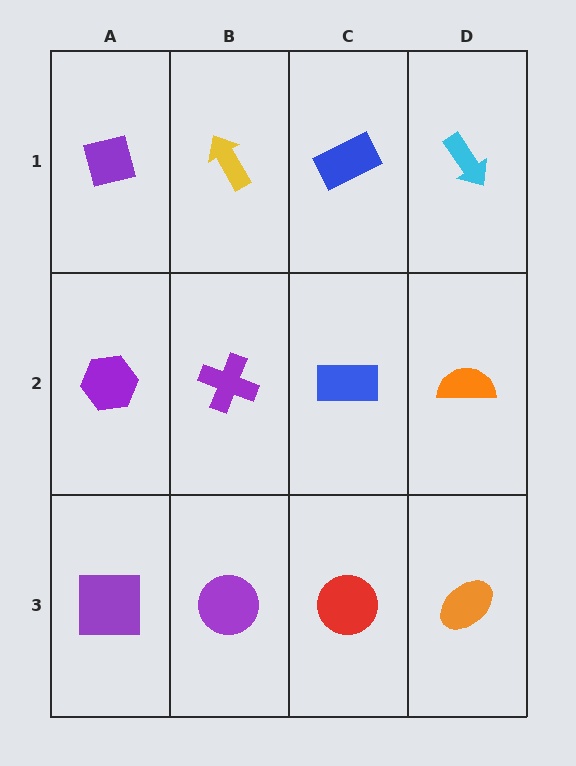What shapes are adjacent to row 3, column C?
A blue rectangle (row 2, column C), a purple circle (row 3, column B), an orange ellipse (row 3, column D).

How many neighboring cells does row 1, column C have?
3.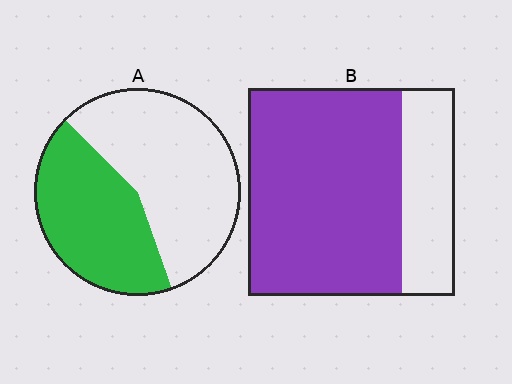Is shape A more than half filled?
No.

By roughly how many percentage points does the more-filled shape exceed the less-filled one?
By roughly 30 percentage points (B over A).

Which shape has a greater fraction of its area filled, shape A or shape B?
Shape B.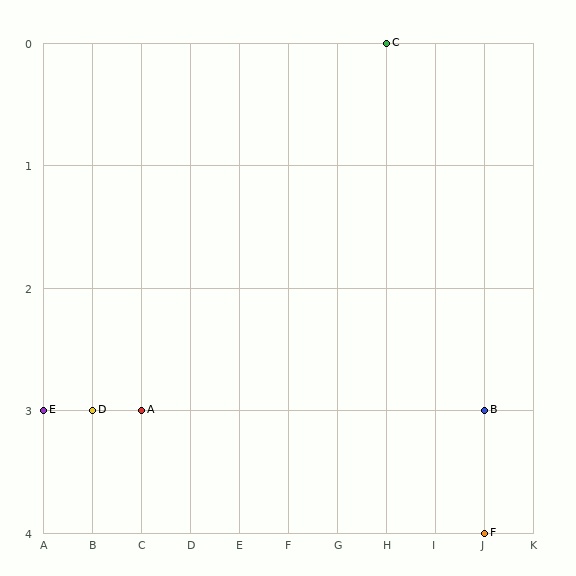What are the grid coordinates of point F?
Point F is at grid coordinates (J, 4).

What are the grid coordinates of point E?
Point E is at grid coordinates (A, 3).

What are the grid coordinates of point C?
Point C is at grid coordinates (H, 0).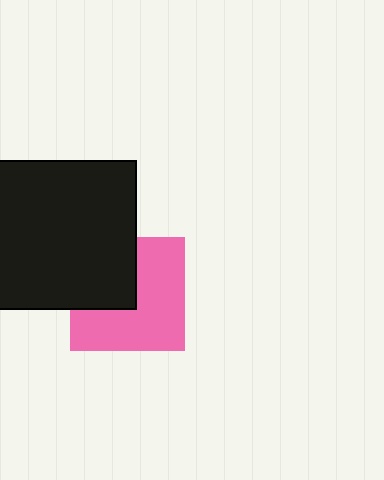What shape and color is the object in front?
The object in front is a black square.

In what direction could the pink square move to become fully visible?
The pink square could move toward the lower-right. That would shift it out from behind the black square entirely.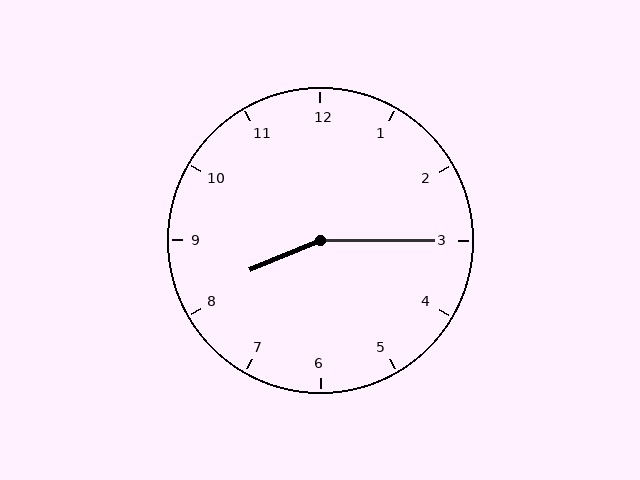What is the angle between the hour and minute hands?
Approximately 158 degrees.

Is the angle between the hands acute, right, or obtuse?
It is obtuse.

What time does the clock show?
8:15.